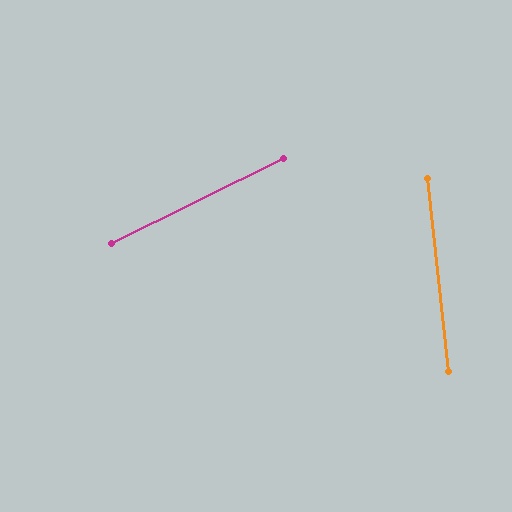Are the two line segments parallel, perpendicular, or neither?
Neither parallel nor perpendicular — they differ by about 70°.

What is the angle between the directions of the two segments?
Approximately 70 degrees.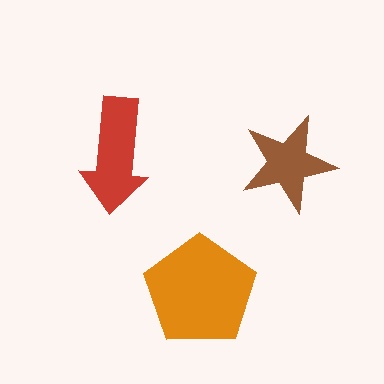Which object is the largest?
The orange pentagon.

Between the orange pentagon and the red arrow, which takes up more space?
The orange pentagon.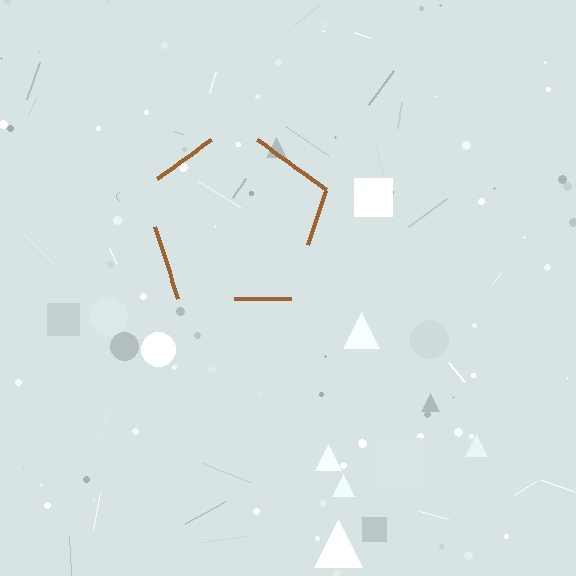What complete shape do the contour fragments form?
The contour fragments form a pentagon.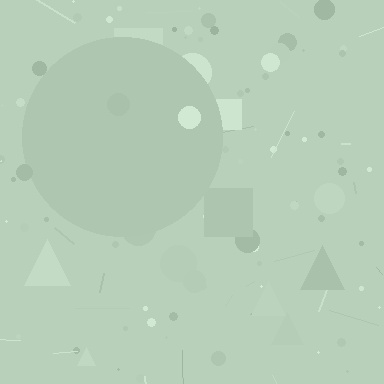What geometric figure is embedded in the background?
A circle is embedded in the background.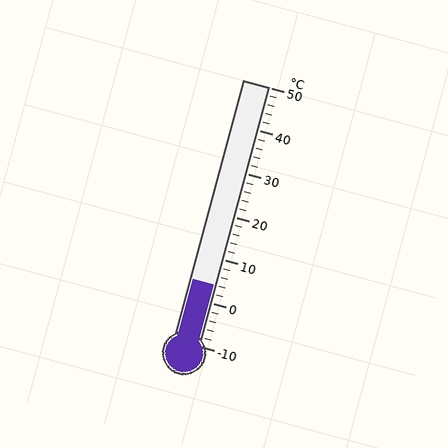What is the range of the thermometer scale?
The thermometer scale ranges from -10°C to 50°C.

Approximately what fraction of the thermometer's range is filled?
The thermometer is filled to approximately 25% of its range.